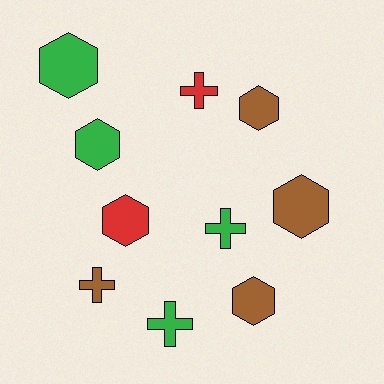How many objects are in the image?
There are 10 objects.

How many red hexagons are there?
There is 1 red hexagon.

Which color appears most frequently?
Brown, with 4 objects.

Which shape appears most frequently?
Hexagon, with 6 objects.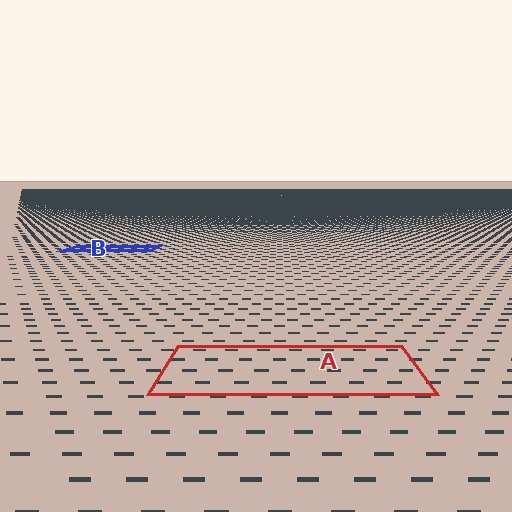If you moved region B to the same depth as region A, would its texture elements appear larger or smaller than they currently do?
They would appear larger. At a closer depth, the same texture elements are projected at a bigger on-screen size.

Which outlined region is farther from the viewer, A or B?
Region B is farther from the viewer — the texture elements inside it appear smaller and more densely packed.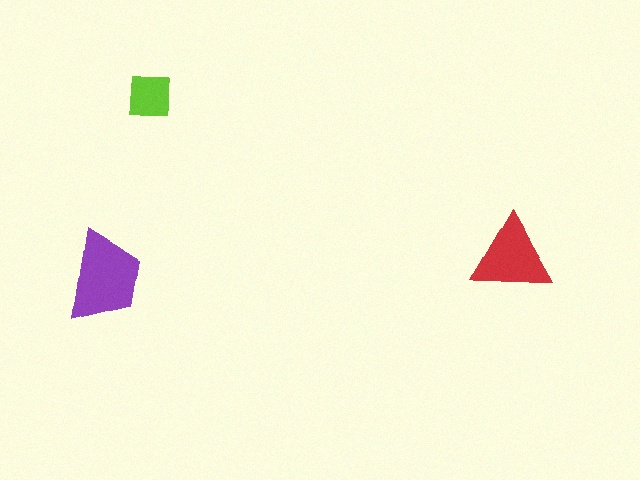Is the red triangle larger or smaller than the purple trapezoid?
Smaller.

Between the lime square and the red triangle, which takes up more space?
The red triangle.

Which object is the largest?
The purple trapezoid.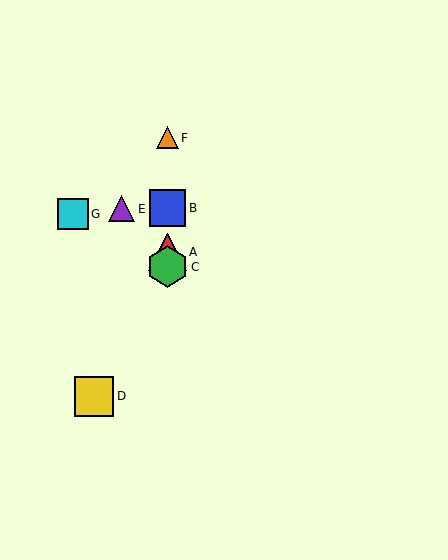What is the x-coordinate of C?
Object C is at x≈167.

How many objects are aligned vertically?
4 objects (A, B, C, F) are aligned vertically.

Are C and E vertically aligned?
No, C is at x≈167 and E is at x≈122.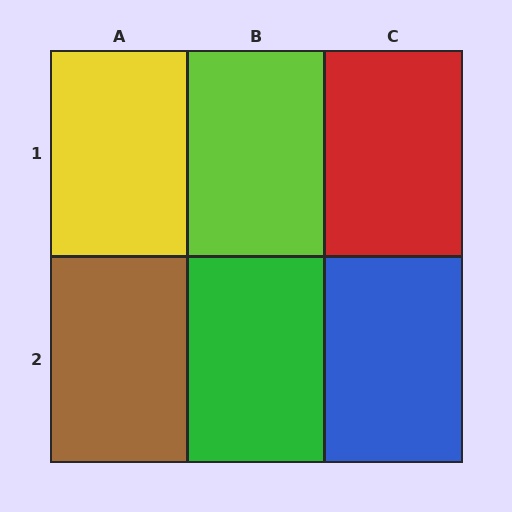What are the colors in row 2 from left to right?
Brown, green, blue.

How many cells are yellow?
1 cell is yellow.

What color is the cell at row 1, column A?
Yellow.